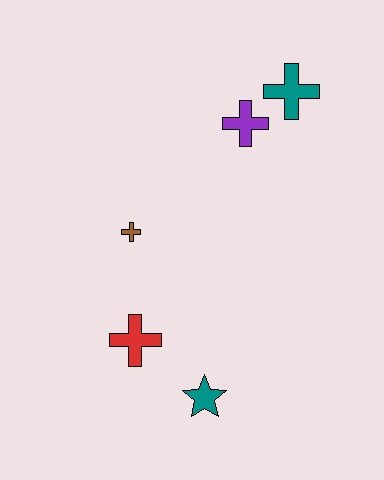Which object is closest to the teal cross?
The purple cross is closest to the teal cross.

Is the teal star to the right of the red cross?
Yes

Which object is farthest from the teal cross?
The teal star is farthest from the teal cross.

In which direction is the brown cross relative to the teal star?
The brown cross is above the teal star.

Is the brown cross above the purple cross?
No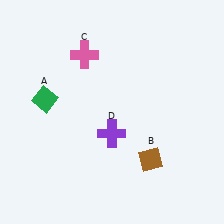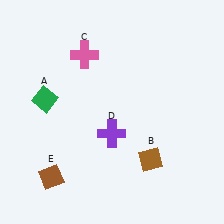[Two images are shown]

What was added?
A brown diamond (E) was added in Image 2.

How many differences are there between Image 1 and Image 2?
There is 1 difference between the two images.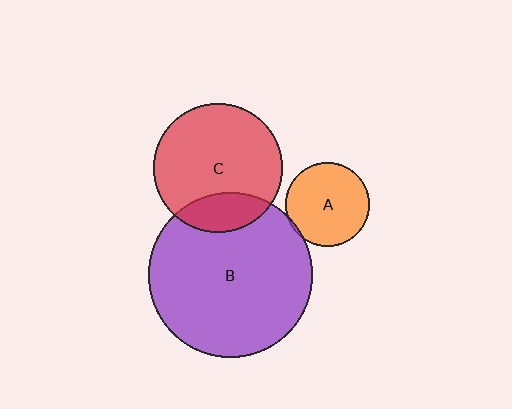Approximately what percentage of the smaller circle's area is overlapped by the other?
Approximately 20%.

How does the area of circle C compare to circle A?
Approximately 2.3 times.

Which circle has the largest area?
Circle B (purple).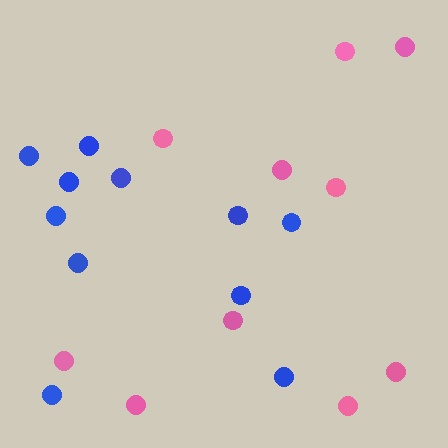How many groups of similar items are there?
There are 2 groups: one group of pink circles (10) and one group of blue circles (11).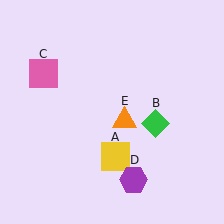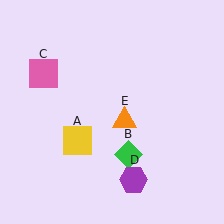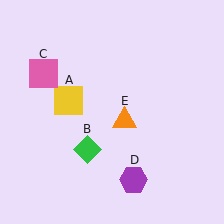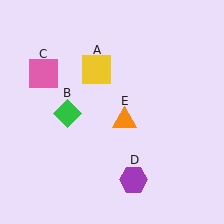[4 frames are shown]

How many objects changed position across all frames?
2 objects changed position: yellow square (object A), green diamond (object B).